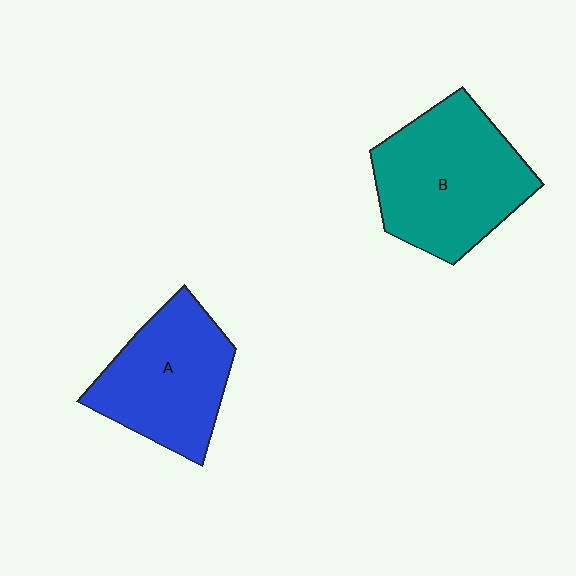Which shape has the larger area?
Shape B (teal).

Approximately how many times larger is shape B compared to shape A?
Approximately 1.2 times.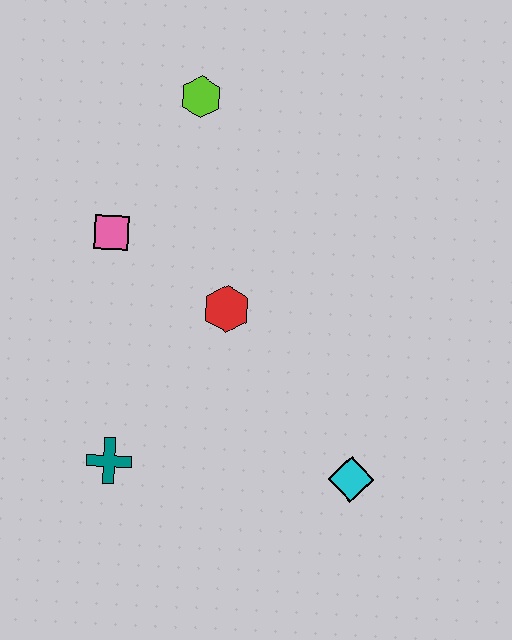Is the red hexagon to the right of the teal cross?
Yes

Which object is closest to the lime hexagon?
The pink square is closest to the lime hexagon.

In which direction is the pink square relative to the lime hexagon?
The pink square is below the lime hexagon.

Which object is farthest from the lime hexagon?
The cyan diamond is farthest from the lime hexagon.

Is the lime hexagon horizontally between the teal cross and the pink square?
No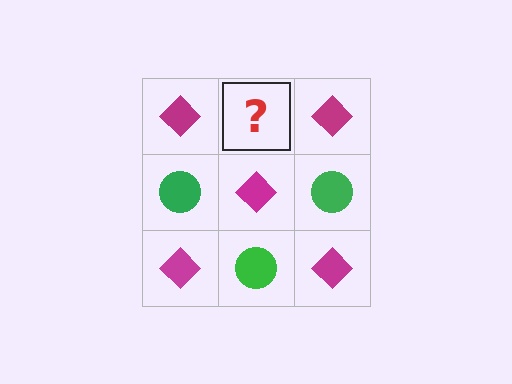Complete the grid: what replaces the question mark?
The question mark should be replaced with a green circle.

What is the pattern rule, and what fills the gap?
The rule is that it alternates magenta diamond and green circle in a checkerboard pattern. The gap should be filled with a green circle.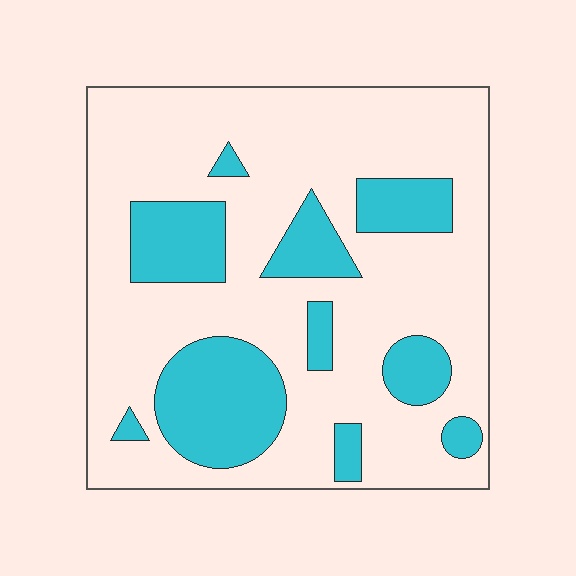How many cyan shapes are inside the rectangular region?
10.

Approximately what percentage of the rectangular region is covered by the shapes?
Approximately 25%.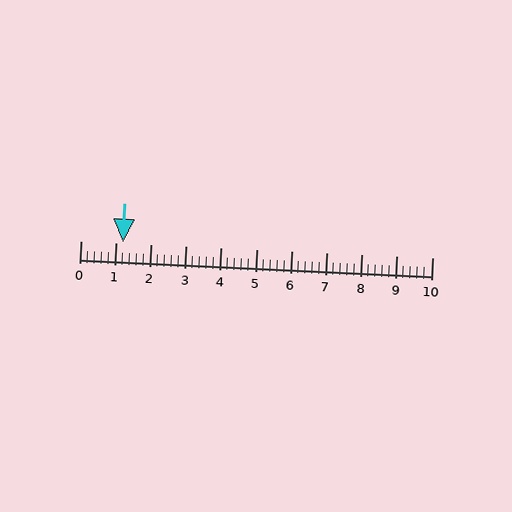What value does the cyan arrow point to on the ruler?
The cyan arrow points to approximately 1.2.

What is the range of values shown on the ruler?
The ruler shows values from 0 to 10.